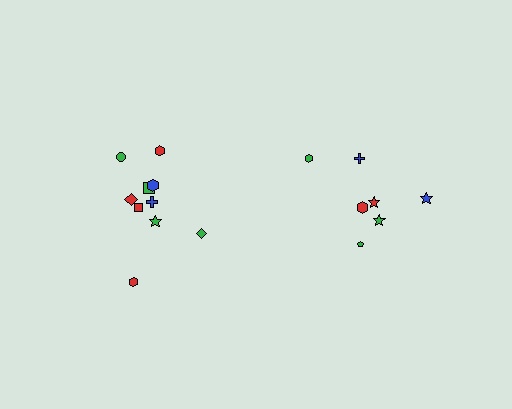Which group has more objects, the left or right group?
The left group.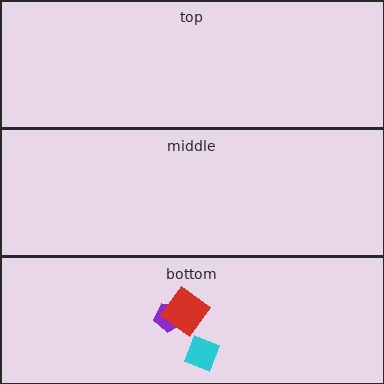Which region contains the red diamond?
The bottom region.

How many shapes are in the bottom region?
3.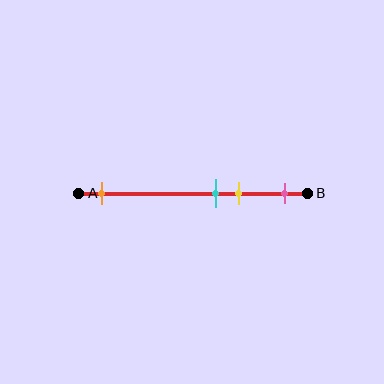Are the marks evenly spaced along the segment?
No, the marks are not evenly spaced.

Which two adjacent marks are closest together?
The cyan and yellow marks are the closest adjacent pair.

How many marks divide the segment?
There are 4 marks dividing the segment.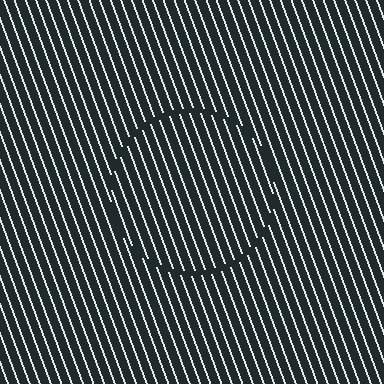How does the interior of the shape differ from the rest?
The interior of the shape contains the same grating, shifted by half a period — the contour is defined by the phase discontinuity where line-ends from the inner and outer gratings abut.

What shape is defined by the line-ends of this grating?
An illusory circle. The interior of the shape contains the same grating, shifted by half a period — the contour is defined by the phase discontinuity where line-ends from the inner and outer gratings abut.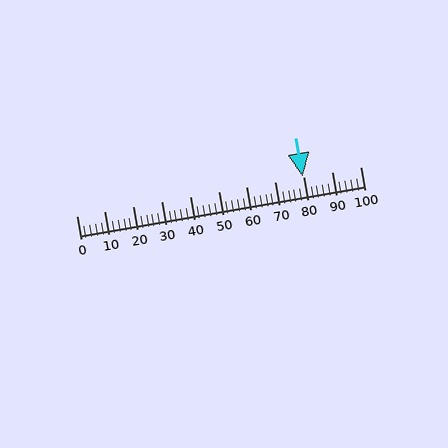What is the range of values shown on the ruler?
The ruler shows values from 0 to 100.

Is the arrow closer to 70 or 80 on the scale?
The arrow is closer to 80.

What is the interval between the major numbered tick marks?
The major tick marks are spaced 10 units apart.